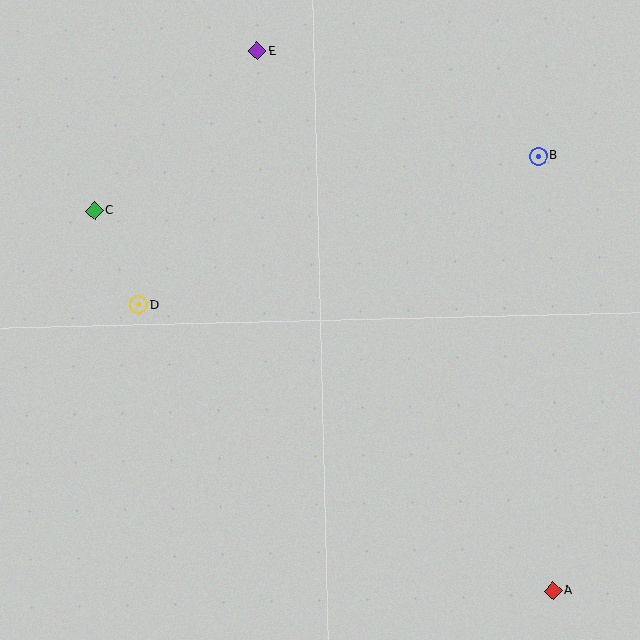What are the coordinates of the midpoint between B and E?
The midpoint between B and E is at (398, 104).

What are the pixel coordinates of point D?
Point D is at (138, 305).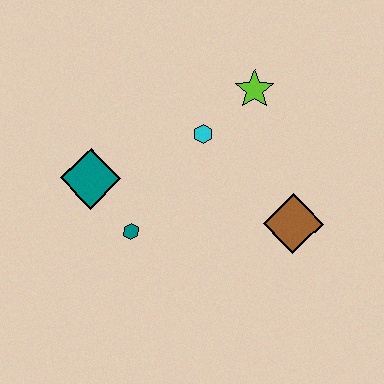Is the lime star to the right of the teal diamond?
Yes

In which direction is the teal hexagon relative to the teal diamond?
The teal hexagon is below the teal diamond.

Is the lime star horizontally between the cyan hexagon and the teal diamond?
No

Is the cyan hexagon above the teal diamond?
Yes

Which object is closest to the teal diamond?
The teal hexagon is closest to the teal diamond.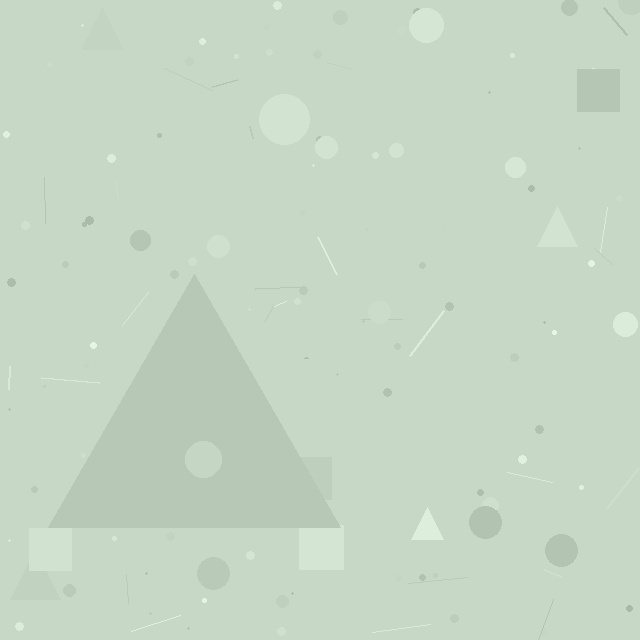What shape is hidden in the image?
A triangle is hidden in the image.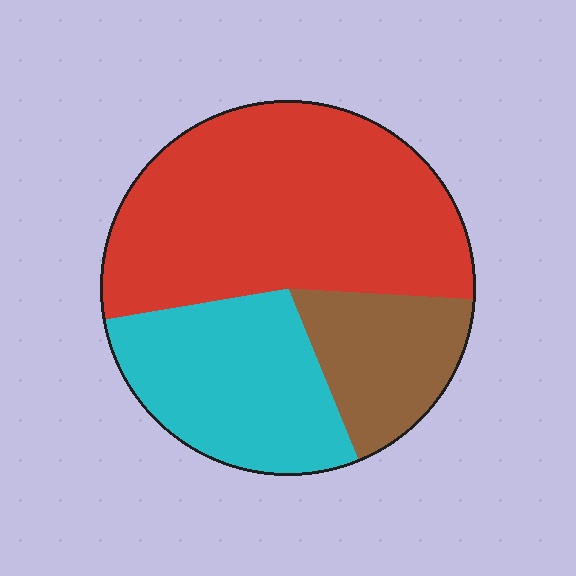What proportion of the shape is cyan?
Cyan covers 28% of the shape.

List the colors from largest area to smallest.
From largest to smallest: red, cyan, brown.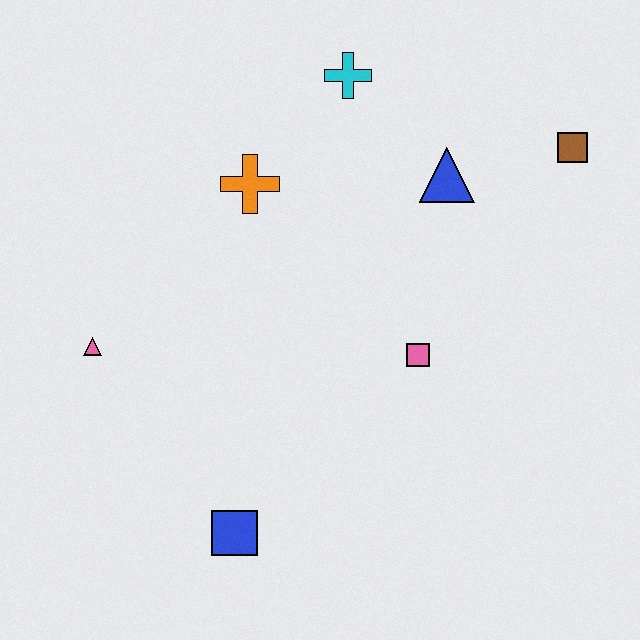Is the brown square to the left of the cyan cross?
No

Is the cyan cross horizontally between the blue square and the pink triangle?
No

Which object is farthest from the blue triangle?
The blue square is farthest from the blue triangle.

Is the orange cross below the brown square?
Yes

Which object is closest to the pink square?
The blue triangle is closest to the pink square.